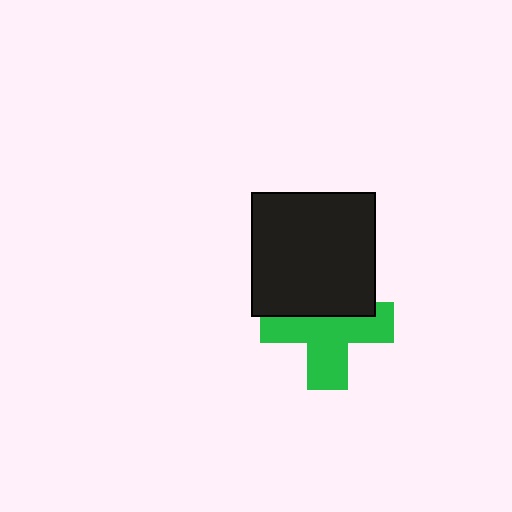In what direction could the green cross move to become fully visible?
The green cross could move down. That would shift it out from behind the black square entirely.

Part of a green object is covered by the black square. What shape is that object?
It is a cross.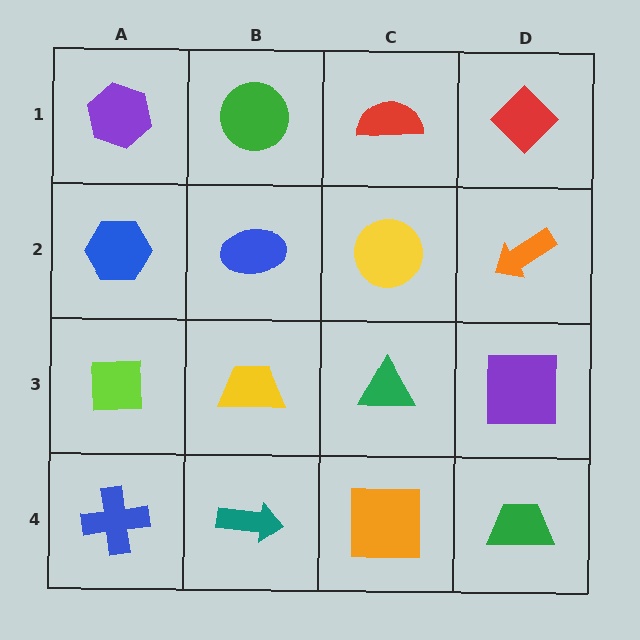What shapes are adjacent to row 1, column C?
A yellow circle (row 2, column C), a green circle (row 1, column B), a red diamond (row 1, column D).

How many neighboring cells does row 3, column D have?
3.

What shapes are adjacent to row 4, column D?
A purple square (row 3, column D), an orange square (row 4, column C).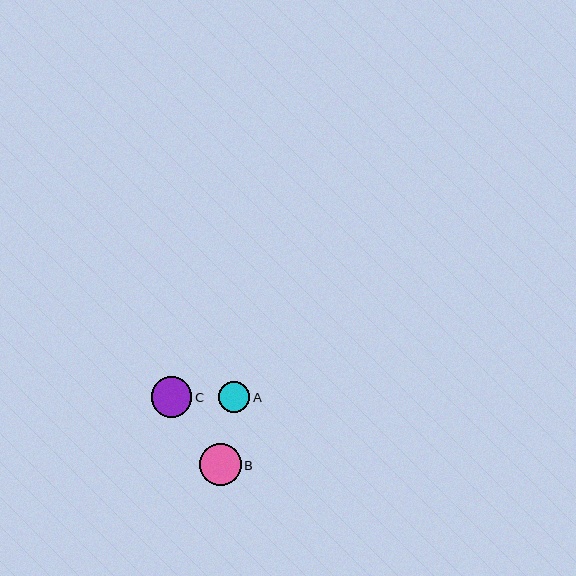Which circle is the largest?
Circle B is the largest with a size of approximately 42 pixels.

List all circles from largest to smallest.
From largest to smallest: B, C, A.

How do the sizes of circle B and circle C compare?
Circle B and circle C are approximately the same size.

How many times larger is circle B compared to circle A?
Circle B is approximately 1.4 times the size of circle A.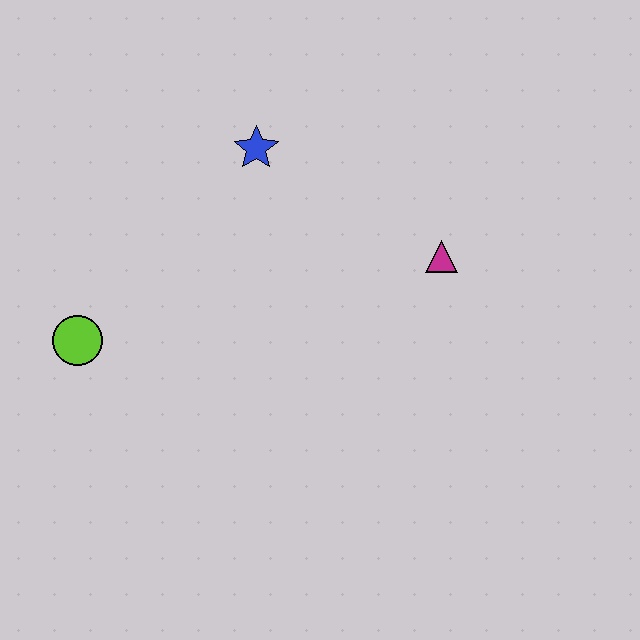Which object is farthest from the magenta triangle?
The lime circle is farthest from the magenta triangle.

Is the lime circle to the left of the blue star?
Yes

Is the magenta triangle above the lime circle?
Yes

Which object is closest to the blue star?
The magenta triangle is closest to the blue star.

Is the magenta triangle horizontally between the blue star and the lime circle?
No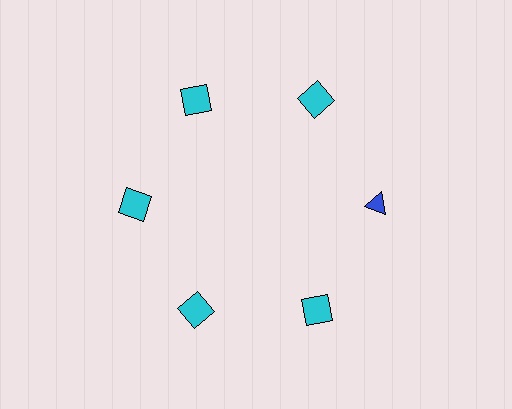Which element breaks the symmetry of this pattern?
The blue triangle at roughly the 3 o'clock position breaks the symmetry. All other shapes are cyan squares.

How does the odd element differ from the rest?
It differs in both color (blue instead of cyan) and shape (triangle instead of square).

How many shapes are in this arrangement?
There are 6 shapes arranged in a ring pattern.